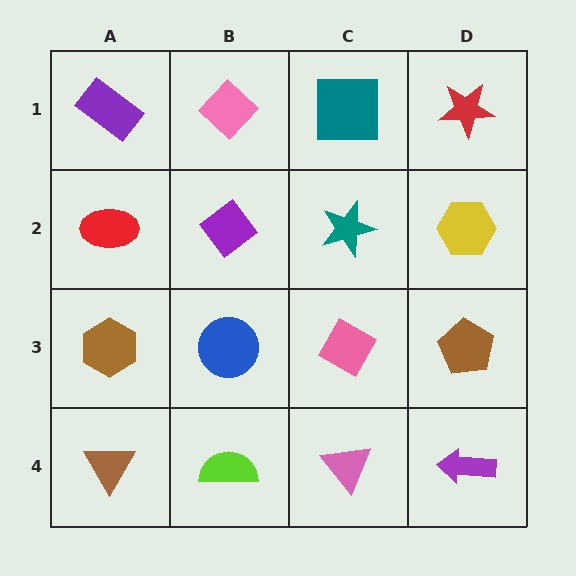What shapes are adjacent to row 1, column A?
A red ellipse (row 2, column A), a pink diamond (row 1, column B).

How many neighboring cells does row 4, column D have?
2.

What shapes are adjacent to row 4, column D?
A brown pentagon (row 3, column D), a pink triangle (row 4, column C).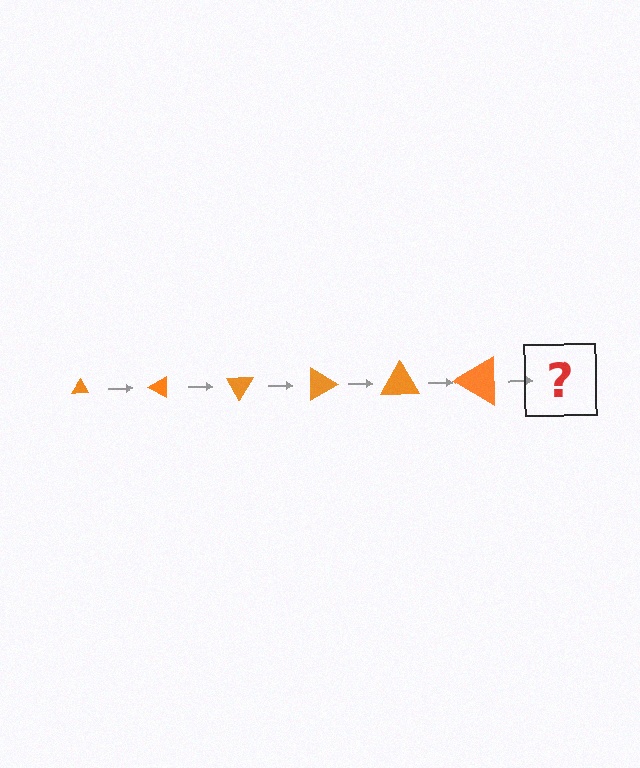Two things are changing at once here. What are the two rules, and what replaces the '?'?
The two rules are that the triangle grows larger each step and it rotates 30 degrees each step. The '?' should be a triangle, larger than the previous one and rotated 180 degrees from the start.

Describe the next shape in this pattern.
It should be a triangle, larger than the previous one and rotated 180 degrees from the start.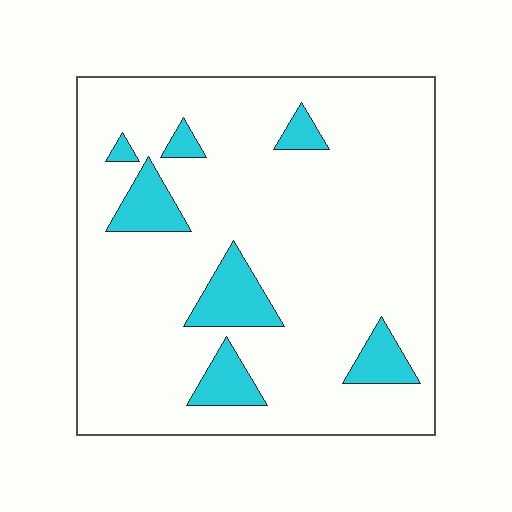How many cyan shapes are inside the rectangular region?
7.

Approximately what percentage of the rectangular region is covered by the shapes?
Approximately 15%.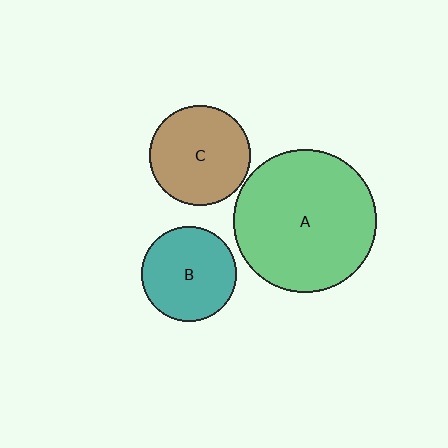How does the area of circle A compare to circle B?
Approximately 2.3 times.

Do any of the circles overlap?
No, none of the circles overlap.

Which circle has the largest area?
Circle A (green).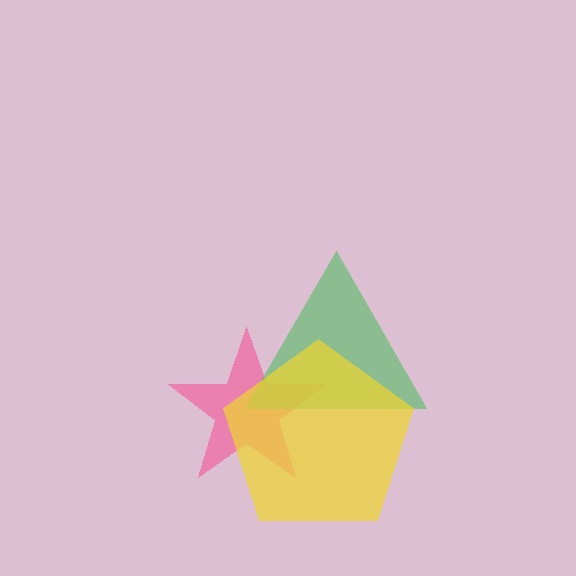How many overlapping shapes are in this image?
There are 3 overlapping shapes in the image.